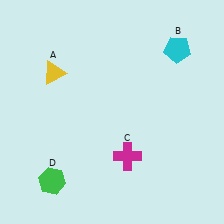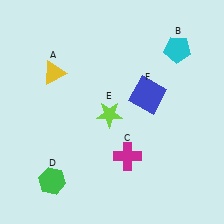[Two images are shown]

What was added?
A lime star (E), a blue square (F) were added in Image 2.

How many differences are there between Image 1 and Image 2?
There are 2 differences between the two images.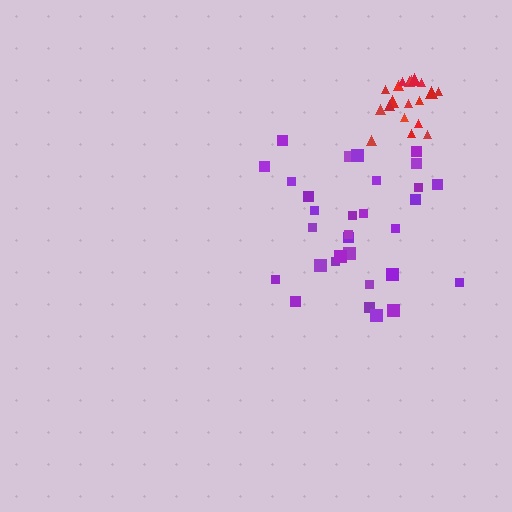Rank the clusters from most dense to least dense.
red, purple.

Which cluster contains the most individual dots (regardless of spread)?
Purple (31).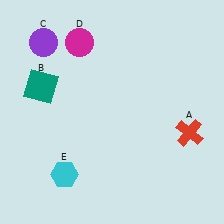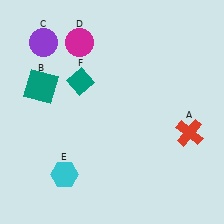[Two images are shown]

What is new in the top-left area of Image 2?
A teal diamond (F) was added in the top-left area of Image 2.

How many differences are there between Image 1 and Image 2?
There is 1 difference between the two images.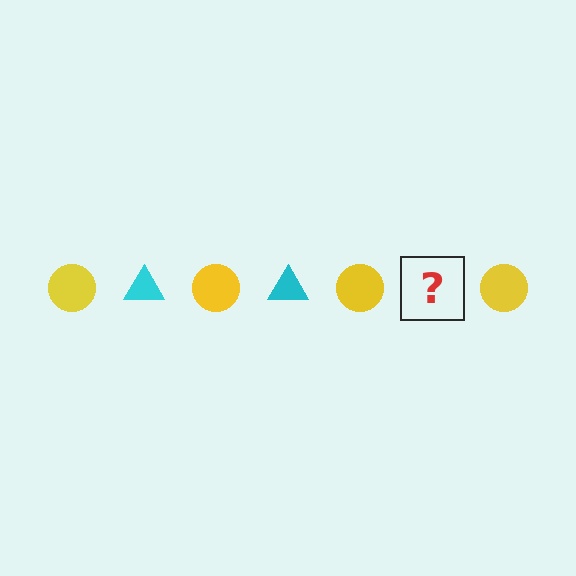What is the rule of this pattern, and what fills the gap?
The rule is that the pattern alternates between yellow circle and cyan triangle. The gap should be filled with a cyan triangle.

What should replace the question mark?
The question mark should be replaced with a cyan triangle.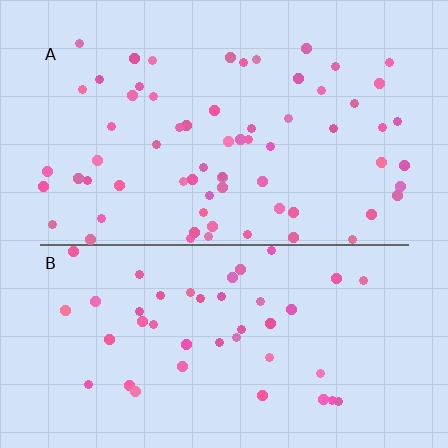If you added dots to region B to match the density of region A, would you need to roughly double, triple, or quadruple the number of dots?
Approximately double.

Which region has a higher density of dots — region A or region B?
A (the top).